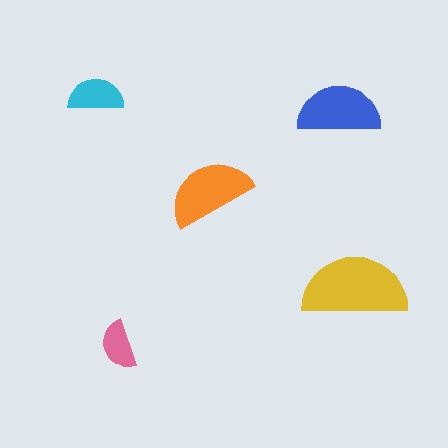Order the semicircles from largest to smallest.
the yellow one, the orange one, the blue one, the cyan one, the pink one.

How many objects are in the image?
There are 5 objects in the image.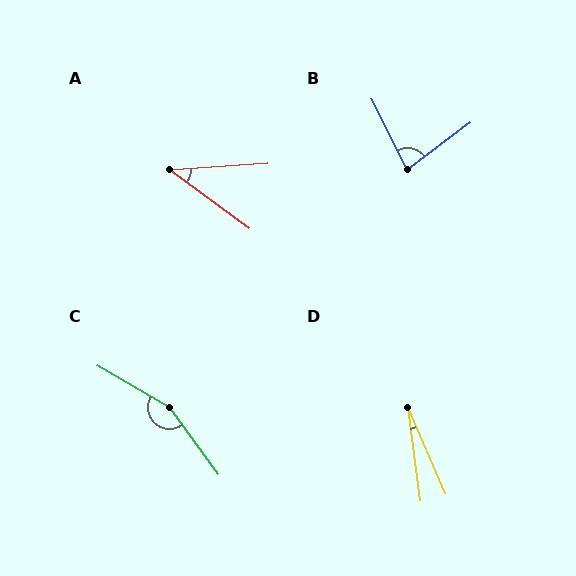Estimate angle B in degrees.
Approximately 80 degrees.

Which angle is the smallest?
D, at approximately 16 degrees.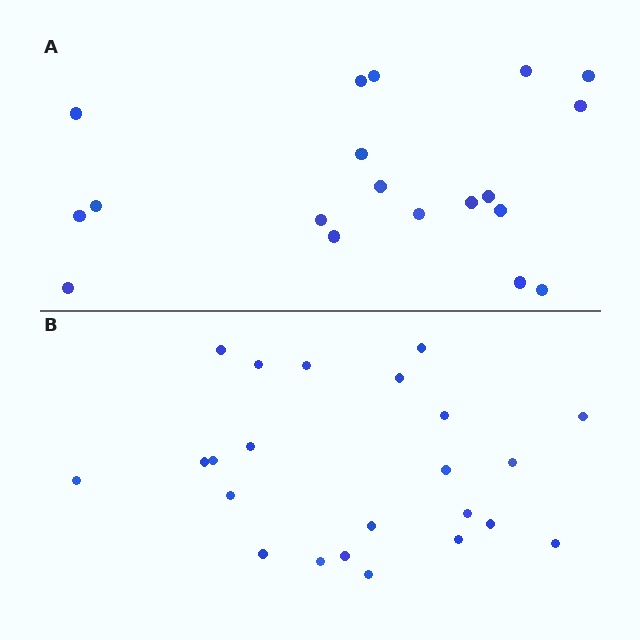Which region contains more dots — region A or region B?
Region B (the bottom region) has more dots.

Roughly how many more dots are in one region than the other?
Region B has about 4 more dots than region A.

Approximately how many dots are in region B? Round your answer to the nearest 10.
About 20 dots. (The exact count is 23, which rounds to 20.)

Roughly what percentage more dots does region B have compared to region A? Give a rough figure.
About 20% more.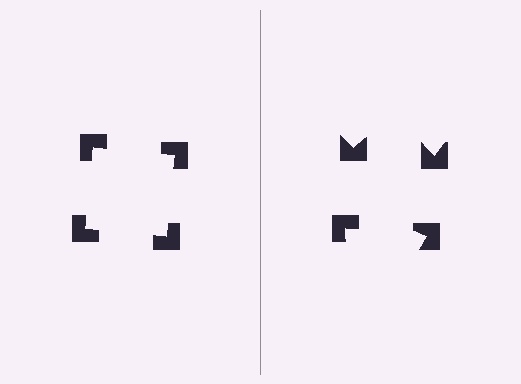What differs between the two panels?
The notched squares are positioned identically on both sides; only the wedge orientations differ. On the left they align to a square; on the right they are misaligned.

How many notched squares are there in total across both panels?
8 — 4 on each side.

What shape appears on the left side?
An illusory square.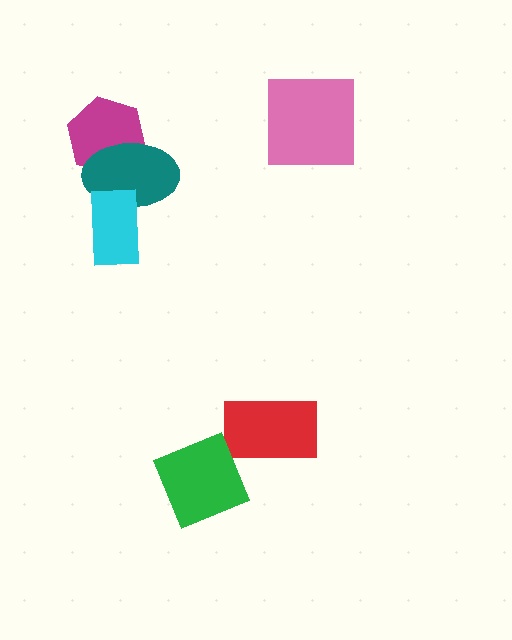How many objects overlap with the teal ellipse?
2 objects overlap with the teal ellipse.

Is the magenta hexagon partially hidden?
Yes, it is partially covered by another shape.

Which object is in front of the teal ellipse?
The cyan rectangle is in front of the teal ellipse.